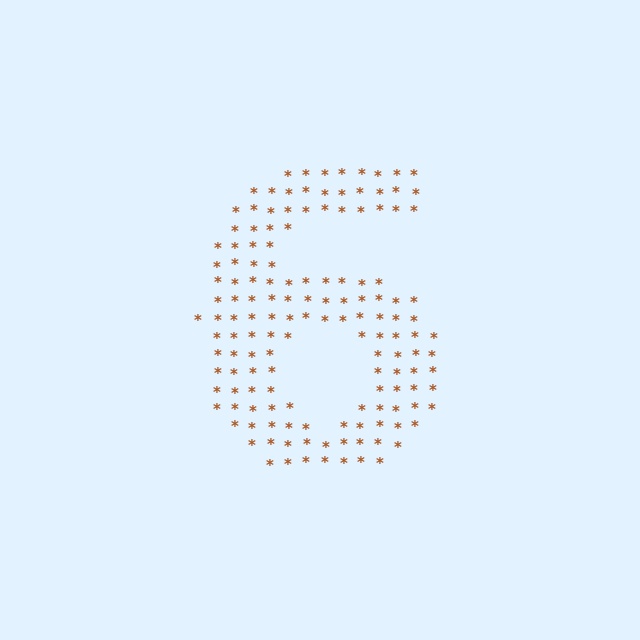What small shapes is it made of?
It is made of small asterisks.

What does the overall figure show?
The overall figure shows the digit 6.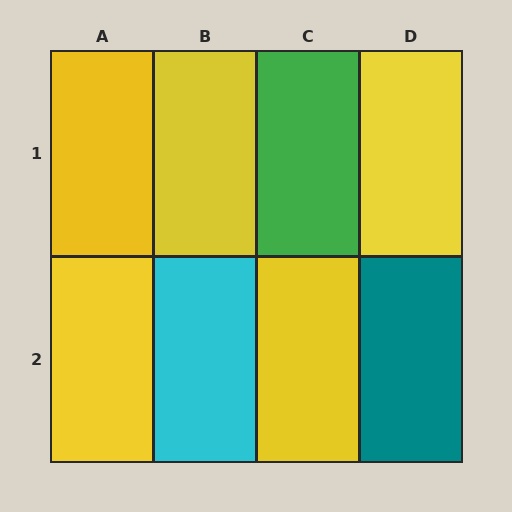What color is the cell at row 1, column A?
Yellow.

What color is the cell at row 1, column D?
Yellow.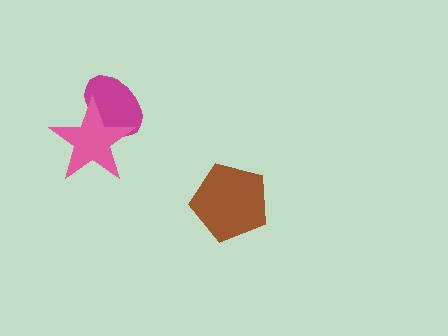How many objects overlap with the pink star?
1 object overlaps with the pink star.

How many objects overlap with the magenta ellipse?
1 object overlaps with the magenta ellipse.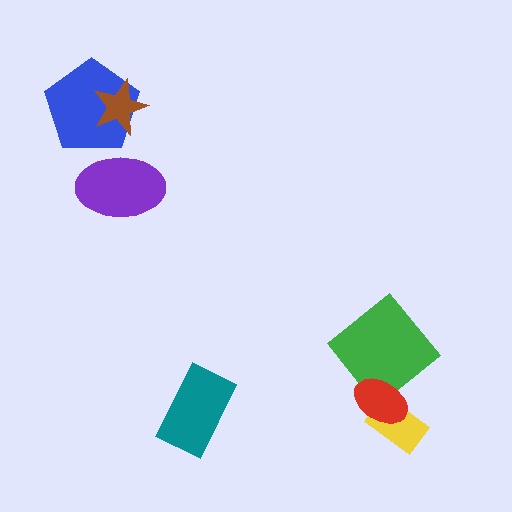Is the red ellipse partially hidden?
No, no other shape covers it.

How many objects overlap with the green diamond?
1 object overlaps with the green diamond.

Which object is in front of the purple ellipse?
The blue pentagon is in front of the purple ellipse.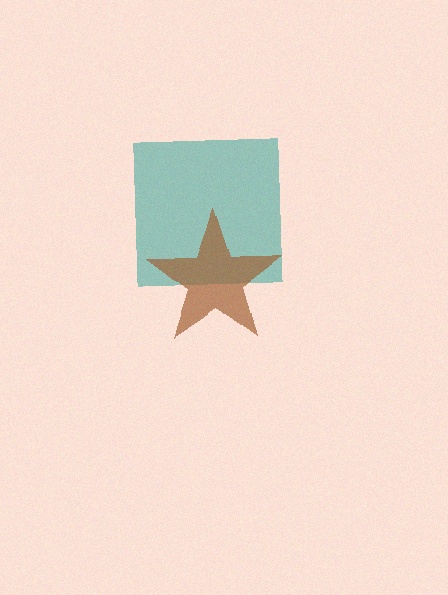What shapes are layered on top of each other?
The layered shapes are: a teal square, a brown star.